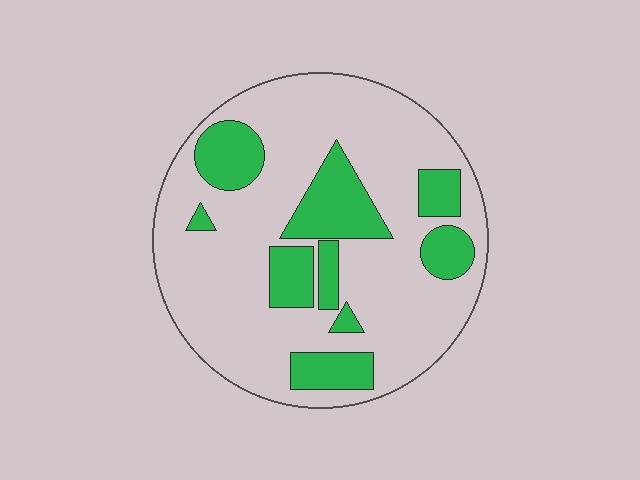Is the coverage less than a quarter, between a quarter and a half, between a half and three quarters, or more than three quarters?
Between a quarter and a half.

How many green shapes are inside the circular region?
9.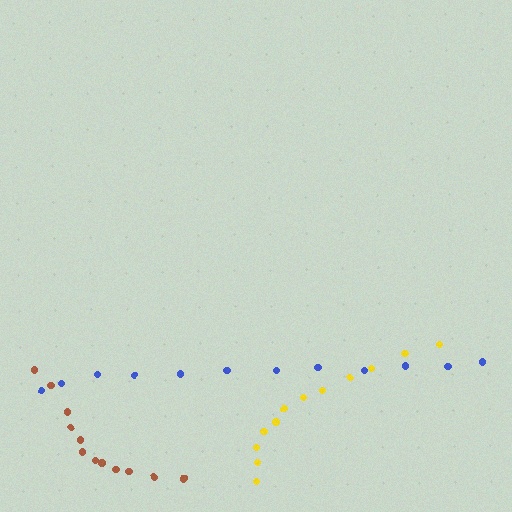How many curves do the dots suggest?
There are 3 distinct paths.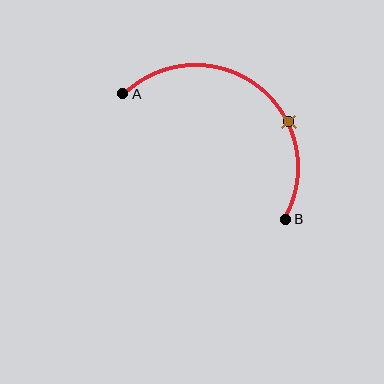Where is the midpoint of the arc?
The arc midpoint is the point on the curve farthest from the straight line joining A and B. It sits above and to the right of that line.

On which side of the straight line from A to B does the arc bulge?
The arc bulges above and to the right of the straight line connecting A and B.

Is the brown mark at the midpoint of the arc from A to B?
No. The brown mark lies on the arc but is closer to endpoint B. The arc midpoint would be at the point on the curve equidistant along the arc from both A and B.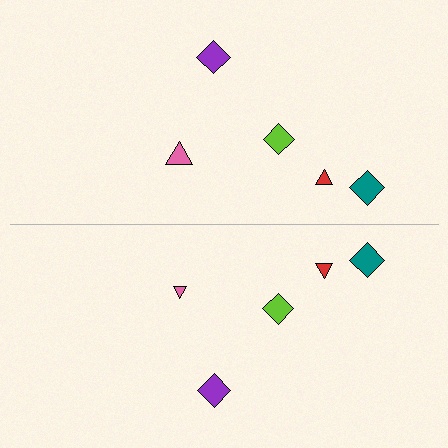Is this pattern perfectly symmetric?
No, the pattern is not perfectly symmetric. The pink triangle on the bottom side has a different size than its mirror counterpart.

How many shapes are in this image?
There are 10 shapes in this image.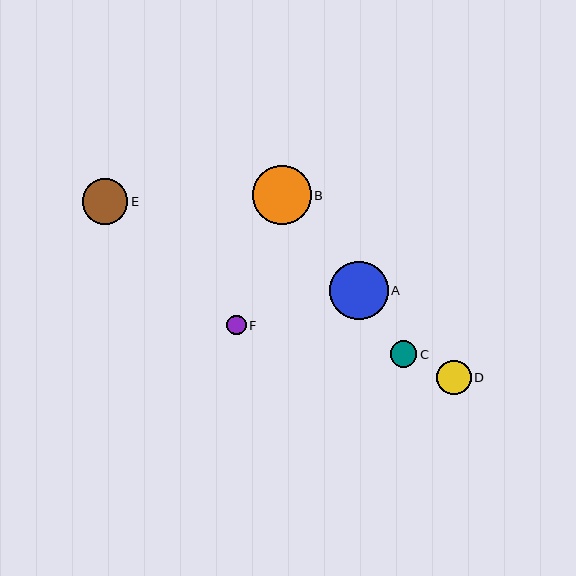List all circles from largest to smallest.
From largest to smallest: B, A, E, D, C, F.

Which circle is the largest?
Circle B is the largest with a size of approximately 59 pixels.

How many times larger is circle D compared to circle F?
Circle D is approximately 1.8 times the size of circle F.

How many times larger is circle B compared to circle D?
Circle B is approximately 1.7 times the size of circle D.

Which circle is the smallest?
Circle F is the smallest with a size of approximately 19 pixels.